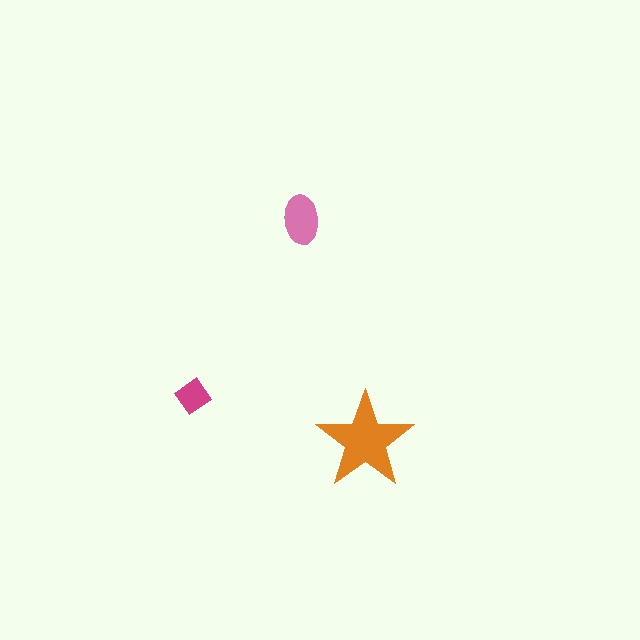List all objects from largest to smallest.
The orange star, the pink ellipse, the magenta diamond.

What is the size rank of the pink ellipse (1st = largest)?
2nd.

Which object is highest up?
The pink ellipse is topmost.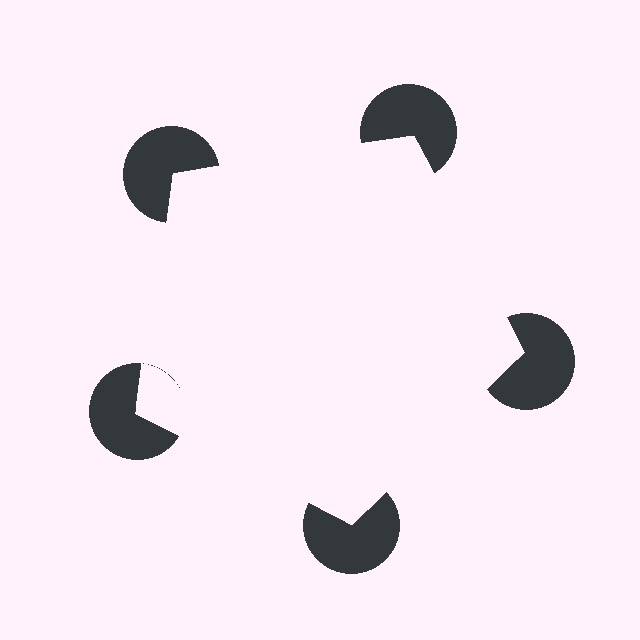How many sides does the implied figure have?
5 sides.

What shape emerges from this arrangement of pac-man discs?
An illusory pentagon — its edges are inferred from the aligned wedge cuts in the pac-man discs, not physically drawn.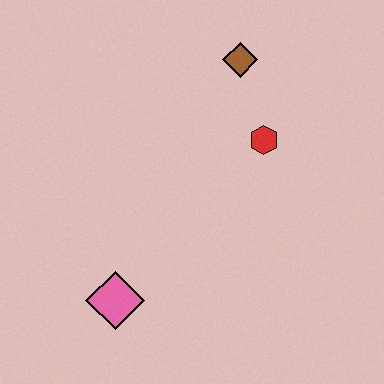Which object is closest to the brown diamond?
The red hexagon is closest to the brown diamond.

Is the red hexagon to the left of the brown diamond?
No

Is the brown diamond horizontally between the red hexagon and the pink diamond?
Yes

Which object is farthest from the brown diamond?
The pink diamond is farthest from the brown diamond.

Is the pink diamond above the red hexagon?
No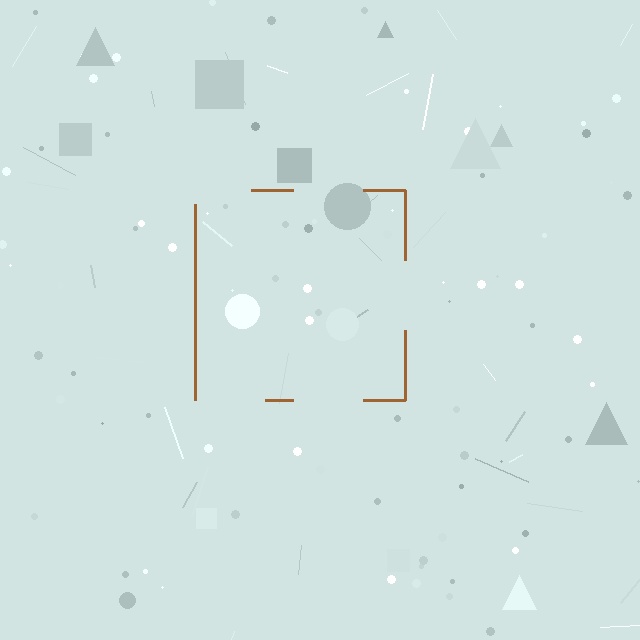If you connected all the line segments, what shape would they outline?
They would outline a square.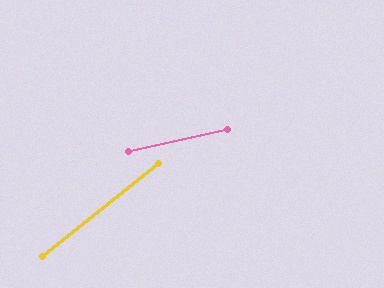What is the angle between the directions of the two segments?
Approximately 26 degrees.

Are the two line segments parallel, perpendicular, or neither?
Neither parallel nor perpendicular — they differ by about 26°.